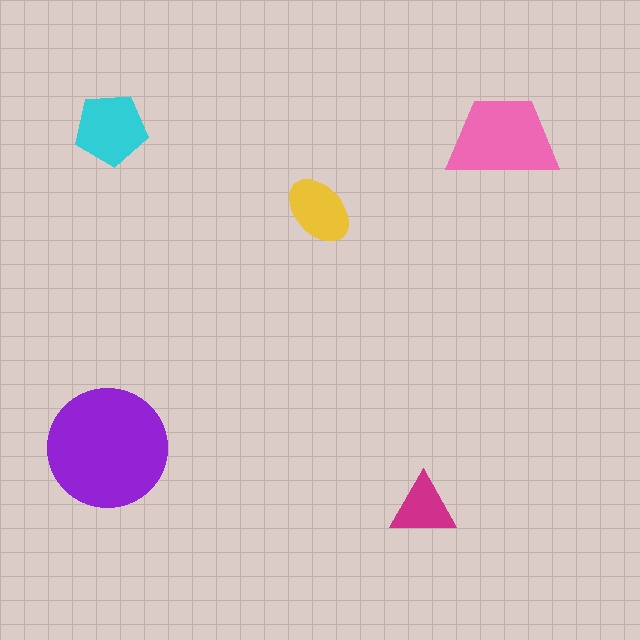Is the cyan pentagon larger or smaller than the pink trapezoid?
Smaller.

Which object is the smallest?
The magenta triangle.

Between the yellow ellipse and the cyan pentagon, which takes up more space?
The cyan pentagon.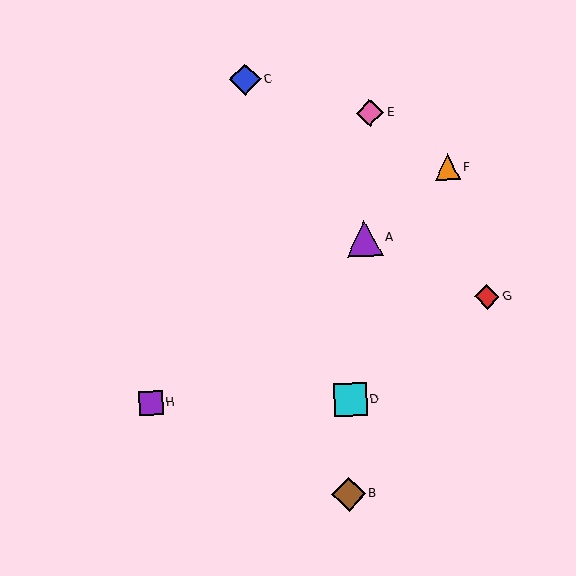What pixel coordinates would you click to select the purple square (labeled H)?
Click at (151, 403) to select the purple square H.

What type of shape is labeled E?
Shape E is a pink diamond.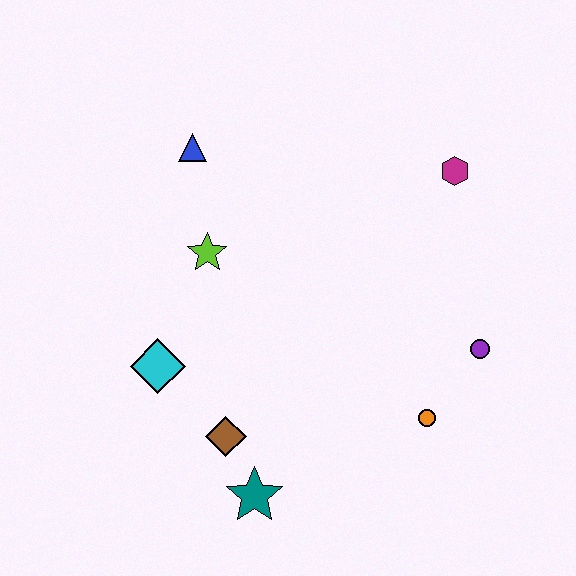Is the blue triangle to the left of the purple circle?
Yes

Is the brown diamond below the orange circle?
Yes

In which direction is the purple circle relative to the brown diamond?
The purple circle is to the right of the brown diamond.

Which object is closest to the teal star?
The brown diamond is closest to the teal star.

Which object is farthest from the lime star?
The purple circle is farthest from the lime star.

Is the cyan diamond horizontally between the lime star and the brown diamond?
No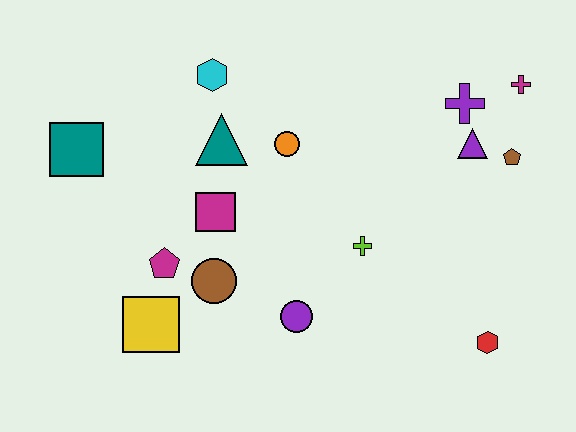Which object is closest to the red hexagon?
The lime cross is closest to the red hexagon.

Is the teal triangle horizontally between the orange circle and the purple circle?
No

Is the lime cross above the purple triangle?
No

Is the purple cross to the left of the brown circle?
No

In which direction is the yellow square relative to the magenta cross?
The yellow square is to the left of the magenta cross.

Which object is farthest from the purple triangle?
The teal square is farthest from the purple triangle.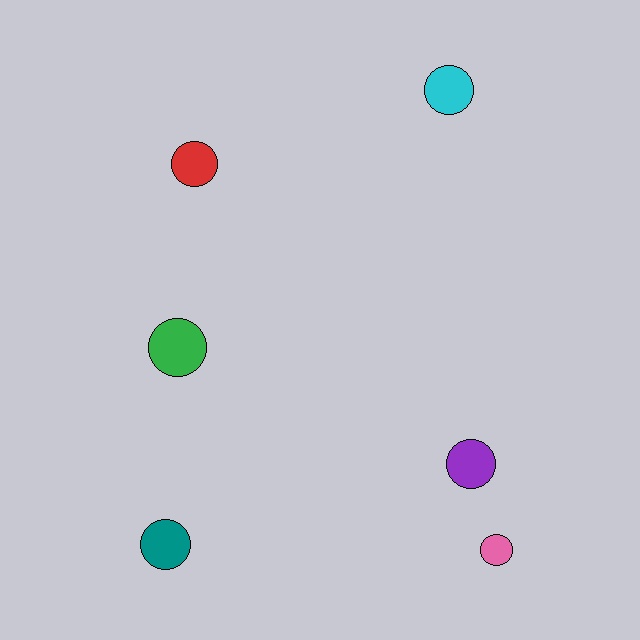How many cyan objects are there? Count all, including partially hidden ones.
There is 1 cyan object.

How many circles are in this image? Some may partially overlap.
There are 6 circles.